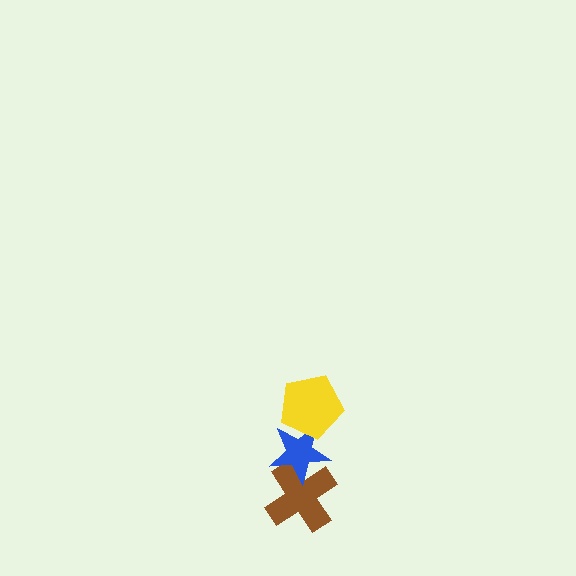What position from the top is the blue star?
The blue star is 2nd from the top.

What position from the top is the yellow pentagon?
The yellow pentagon is 1st from the top.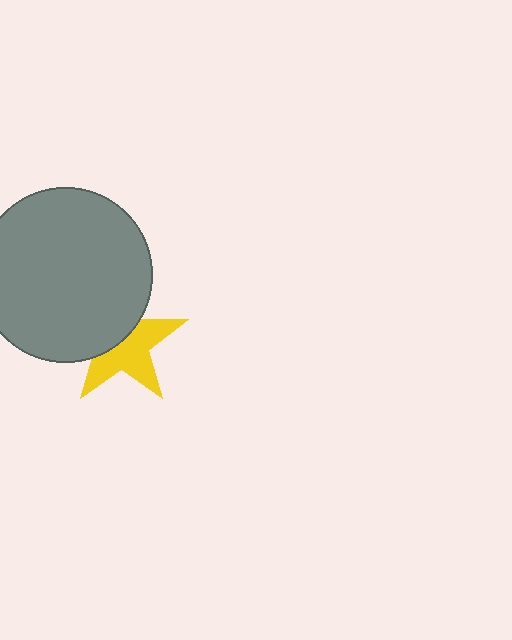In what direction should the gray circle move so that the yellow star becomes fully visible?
The gray circle should move toward the upper-left. That is the shortest direction to clear the overlap and leave the yellow star fully visible.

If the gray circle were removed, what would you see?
You would see the complete yellow star.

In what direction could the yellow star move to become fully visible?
The yellow star could move toward the lower-right. That would shift it out from behind the gray circle entirely.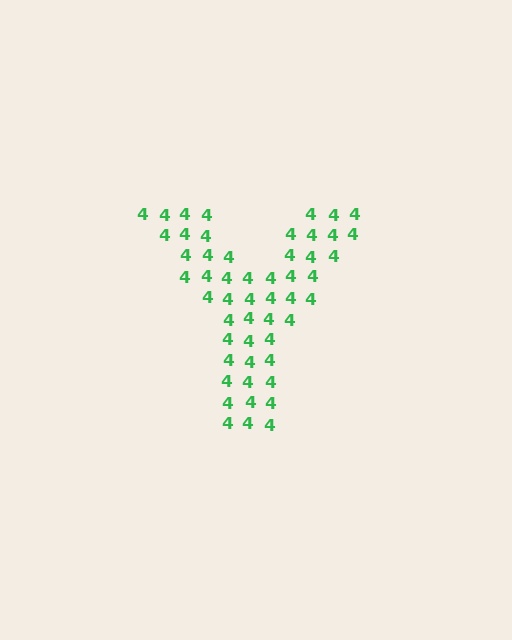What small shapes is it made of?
It is made of small digit 4's.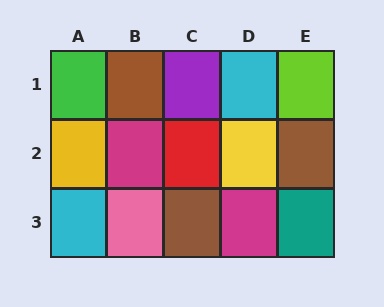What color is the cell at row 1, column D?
Cyan.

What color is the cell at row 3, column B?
Pink.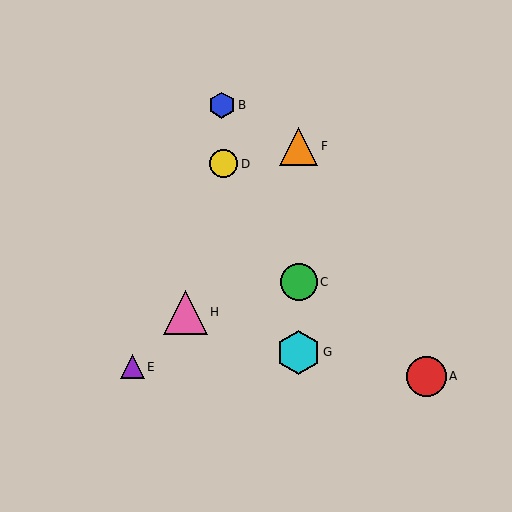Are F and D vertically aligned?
No, F is at x≈299 and D is at x≈224.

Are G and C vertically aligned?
Yes, both are at x≈299.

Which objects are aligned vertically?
Objects C, F, G are aligned vertically.